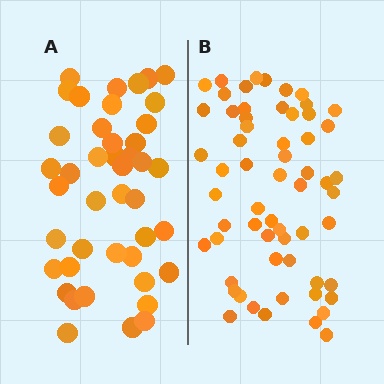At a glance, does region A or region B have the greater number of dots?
Region B (the right region) has more dots.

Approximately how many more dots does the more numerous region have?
Region B has approximately 15 more dots than region A.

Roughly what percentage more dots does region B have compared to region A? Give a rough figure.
About 40% more.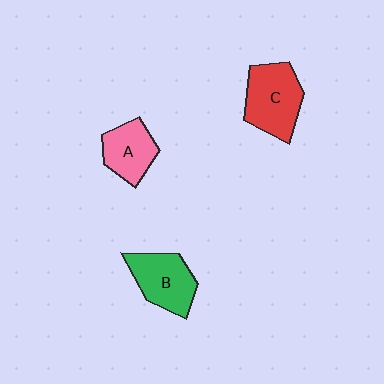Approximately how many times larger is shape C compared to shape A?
Approximately 1.4 times.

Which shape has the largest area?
Shape C (red).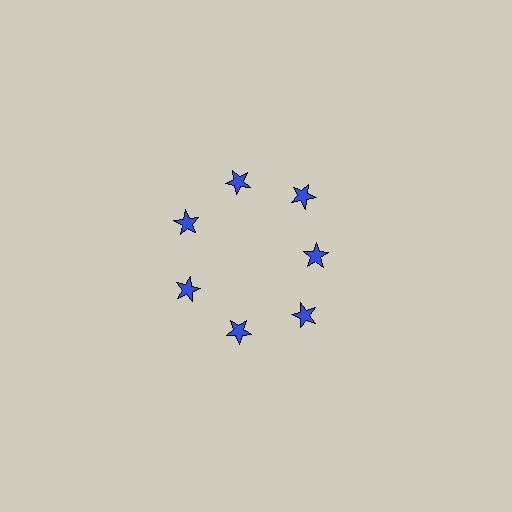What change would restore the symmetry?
The symmetry would be restored by moving it outward, back onto the ring so that all 7 stars sit at equal angles and equal distance from the center.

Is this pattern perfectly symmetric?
No. The 7 blue stars are arranged in a ring, but one element near the 3 o'clock position is pulled inward toward the center, breaking the 7-fold rotational symmetry.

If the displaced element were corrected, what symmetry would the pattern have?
It would have 7-fold rotational symmetry — the pattern would map onto itself every 51 degrees.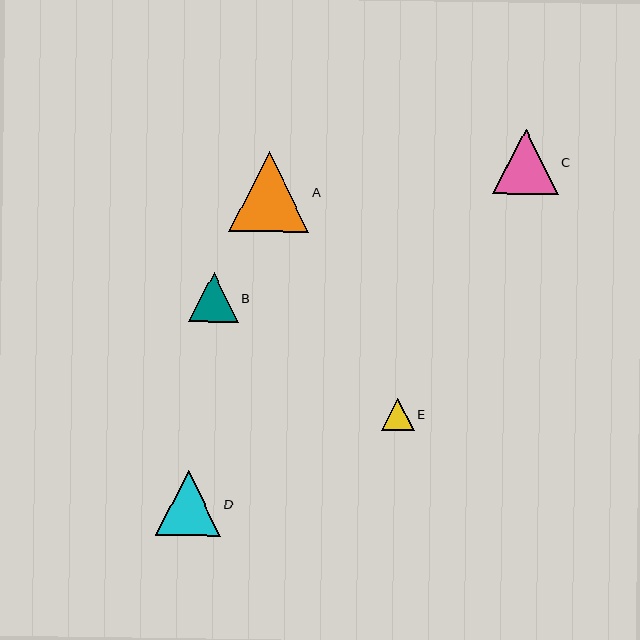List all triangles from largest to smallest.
From largest to smallest: A, C, D, B, E.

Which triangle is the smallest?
Triangle E is the smallest with a size of approximately 32 pixels.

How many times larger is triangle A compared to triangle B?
Triangle A is approximately 1.6 times the size of triangle B.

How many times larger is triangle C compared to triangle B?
Triangle C is approximately 1.3 times the size of triangle B.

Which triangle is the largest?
Triangle A is the largest with a size of approximately 80 pixels.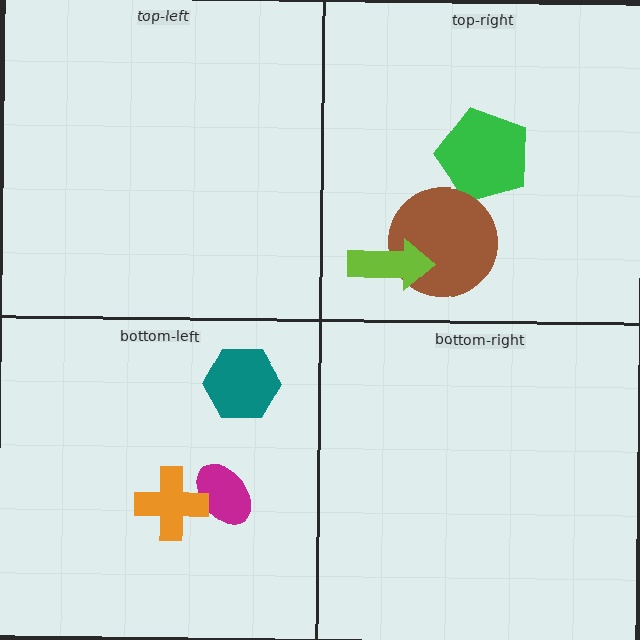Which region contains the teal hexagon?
The bottom-left region.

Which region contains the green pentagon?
The top-right region.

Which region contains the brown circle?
The top-right region.